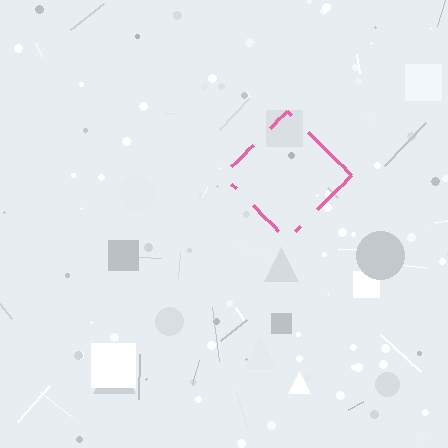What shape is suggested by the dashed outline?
The dashed outline suggests a diamond.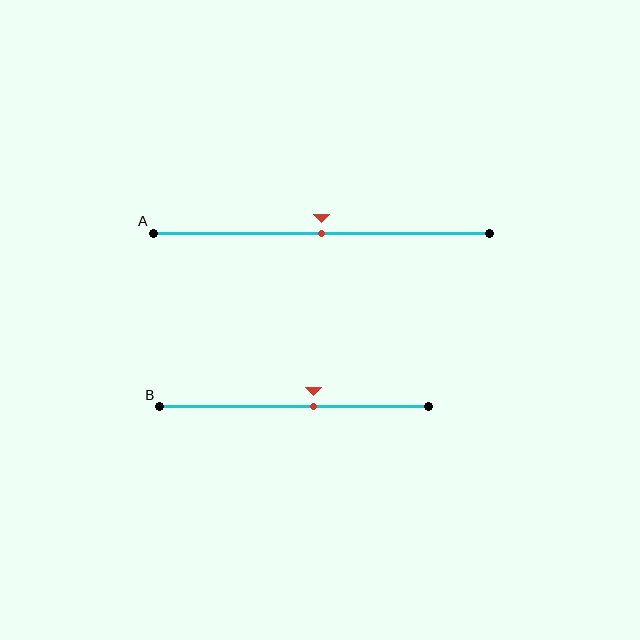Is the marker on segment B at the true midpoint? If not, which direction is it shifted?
No, the marker on segment B is shifted to the right by about 7% of the segment length.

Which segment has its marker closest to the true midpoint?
Segment A has its marker closest to the true midpoint.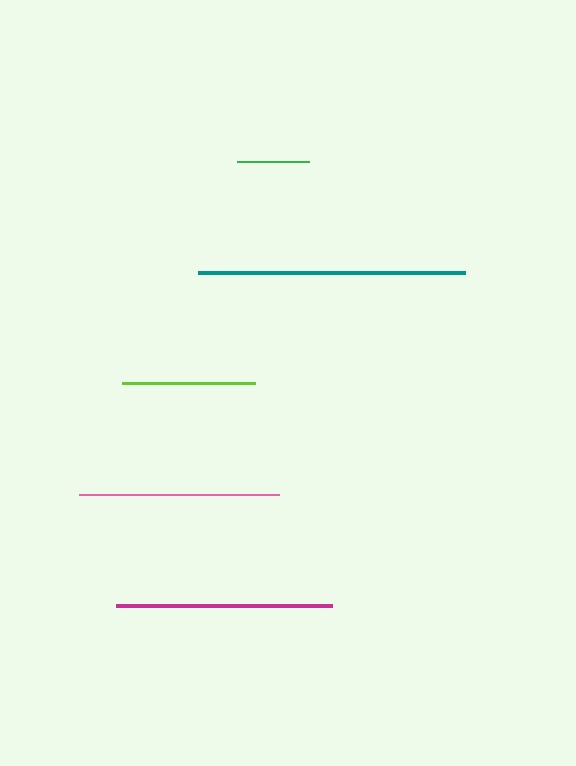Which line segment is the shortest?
The green line is the shortest at approximately 72 pixels.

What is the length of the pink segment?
The pink segment is approximately 199 pixels long.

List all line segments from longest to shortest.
From longest to shortest: teal, magenta, pink, lime, green.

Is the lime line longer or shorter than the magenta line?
The magenta line is longer than the lime line.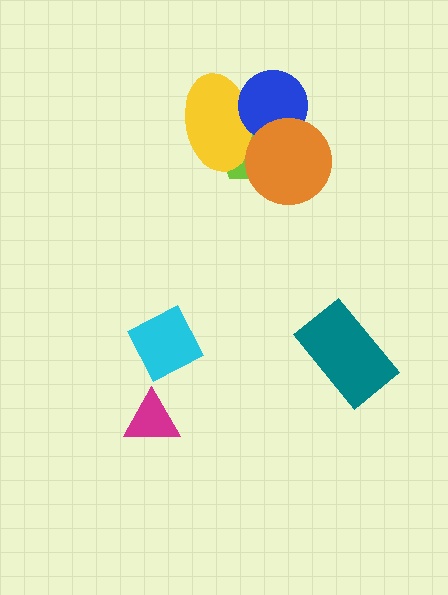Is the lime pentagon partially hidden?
Yes, it is partially covered by another shape.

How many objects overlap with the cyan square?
0 objects overlap with the cyan square.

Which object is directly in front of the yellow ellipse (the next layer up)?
The blue circle is directly in front of the yellow ellipse.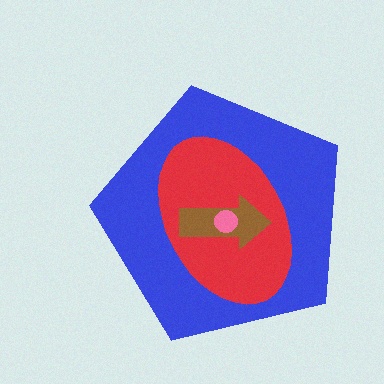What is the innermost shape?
The pink circle.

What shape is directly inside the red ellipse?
The brown arrow.